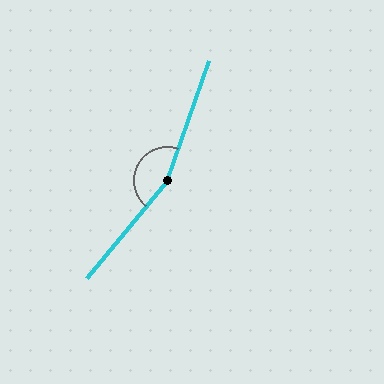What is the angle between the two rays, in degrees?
Approximately 160 degrees.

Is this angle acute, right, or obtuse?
It is obtuse.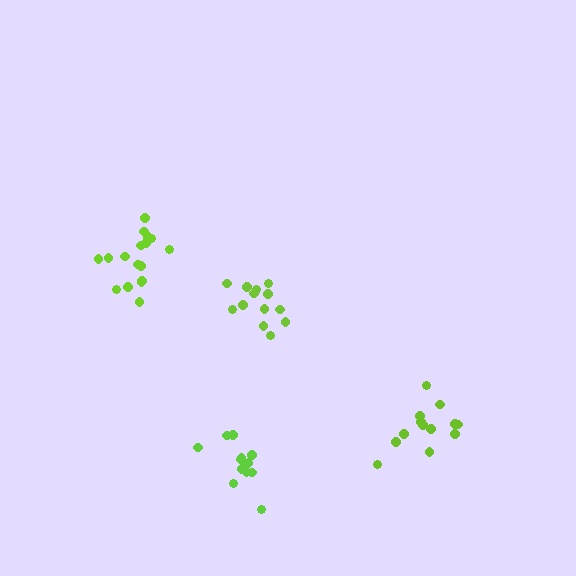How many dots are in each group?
Group 1: 17 dots, Group 2: 13 dots, Group 3: 13 dots, Group 4: 13 dots (56 total).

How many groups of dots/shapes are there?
There are 4 groups.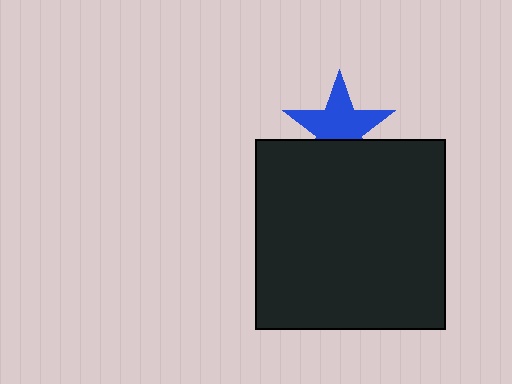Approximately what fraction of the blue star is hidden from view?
Roughly 33% of the blue star is hidden behind the black square.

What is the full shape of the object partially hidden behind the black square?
The partially hidden object is a blue star.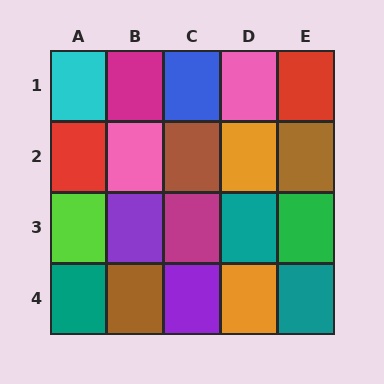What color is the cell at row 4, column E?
Teal.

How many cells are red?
2 cells are red.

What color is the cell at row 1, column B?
Magenta.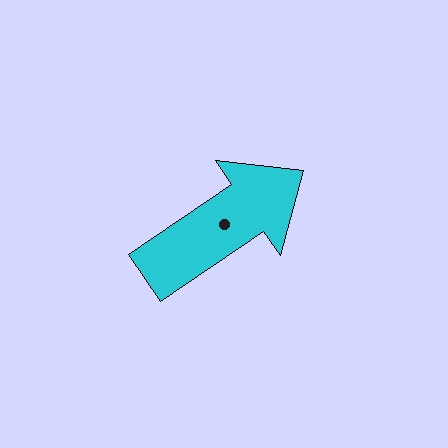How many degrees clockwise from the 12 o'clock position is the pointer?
Approximately 56 degrees.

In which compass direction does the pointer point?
Northeast.